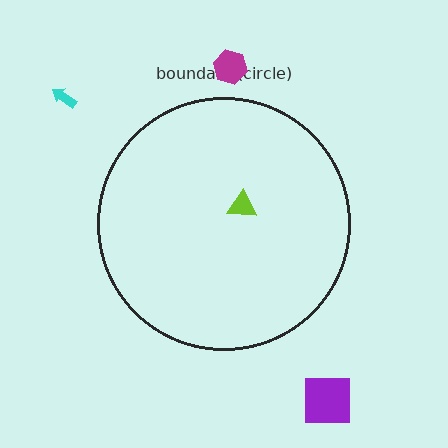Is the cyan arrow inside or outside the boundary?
Outside.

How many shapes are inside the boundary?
1 inside, 3 outside.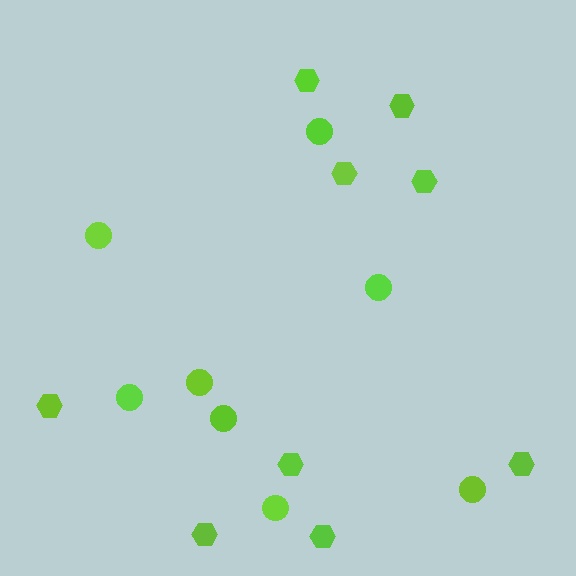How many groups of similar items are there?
There are 2 groups: one group of hexagons (9) and one group of circles (8).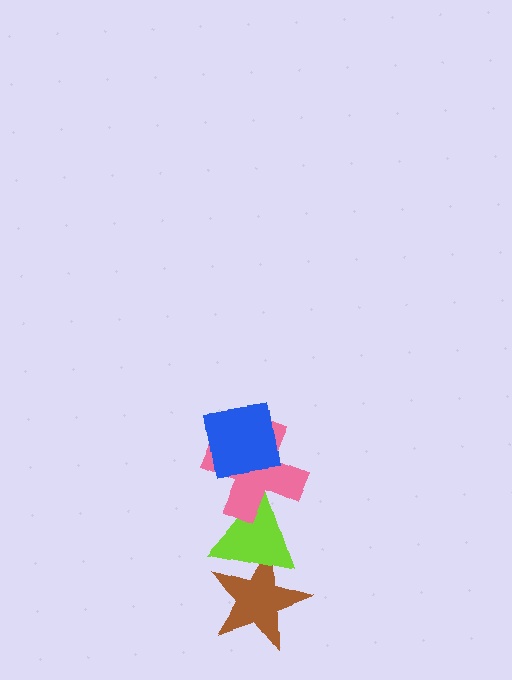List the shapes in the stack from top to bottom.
From top to bottom: the blue square, the pink cross, the lime triangle, the brown star.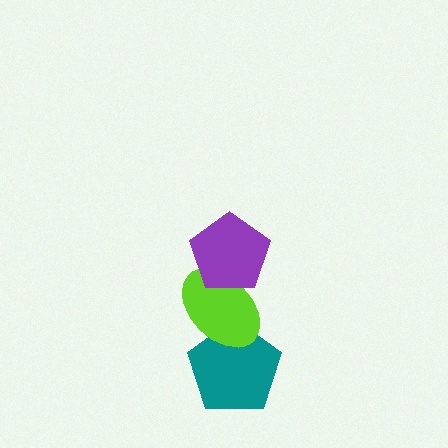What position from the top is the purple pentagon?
The purple pentagon is 1st from the top.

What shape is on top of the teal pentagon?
The lime ellipse is on top of the teal pentagon.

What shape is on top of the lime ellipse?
The purple pentagon is on top of the lime ellipse.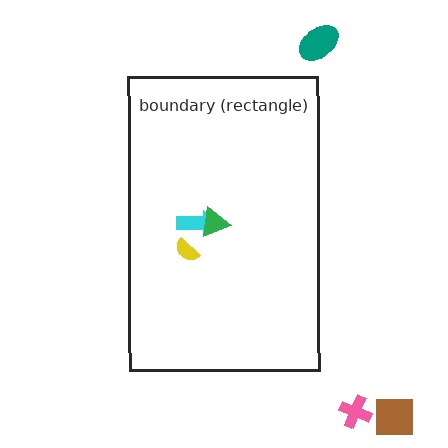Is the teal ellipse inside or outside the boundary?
Outside.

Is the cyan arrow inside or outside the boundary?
Inside.